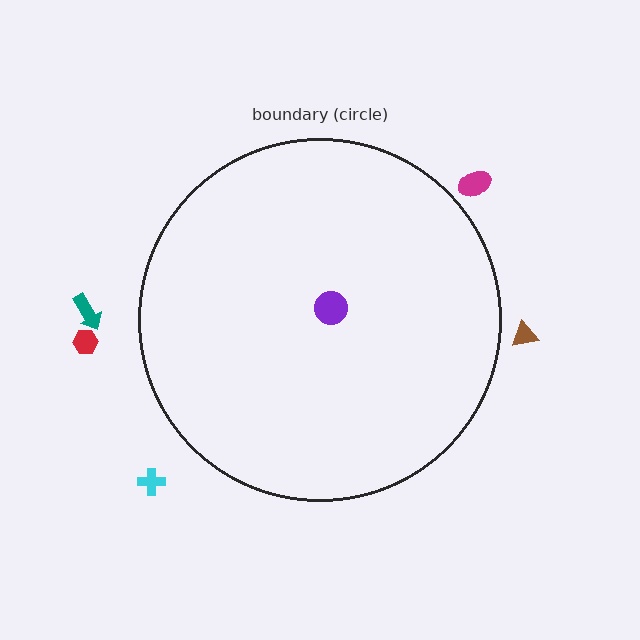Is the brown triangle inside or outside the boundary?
Outside.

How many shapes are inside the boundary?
1 inside, 5 outside.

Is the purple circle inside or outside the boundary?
Inside.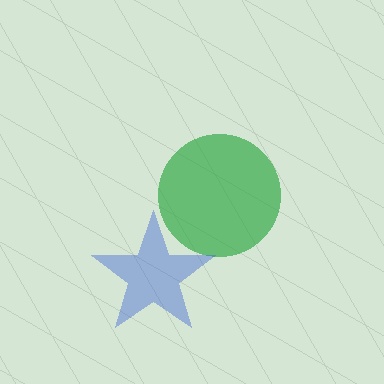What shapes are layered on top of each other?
The layered shapes are: a green circle, a blue star.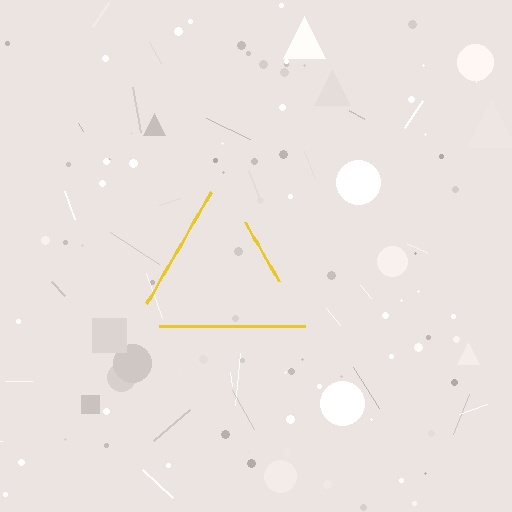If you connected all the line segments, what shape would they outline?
They would outline a triangle.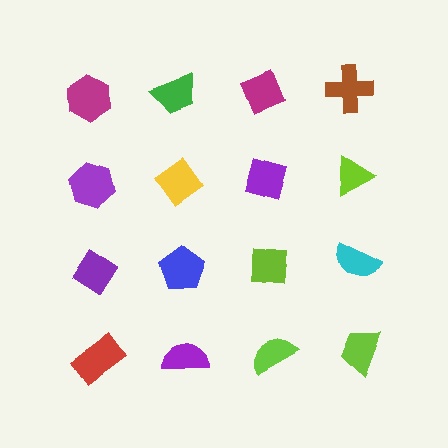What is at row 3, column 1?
A purple diamond.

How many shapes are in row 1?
4 shapes.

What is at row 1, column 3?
A magenta diamond.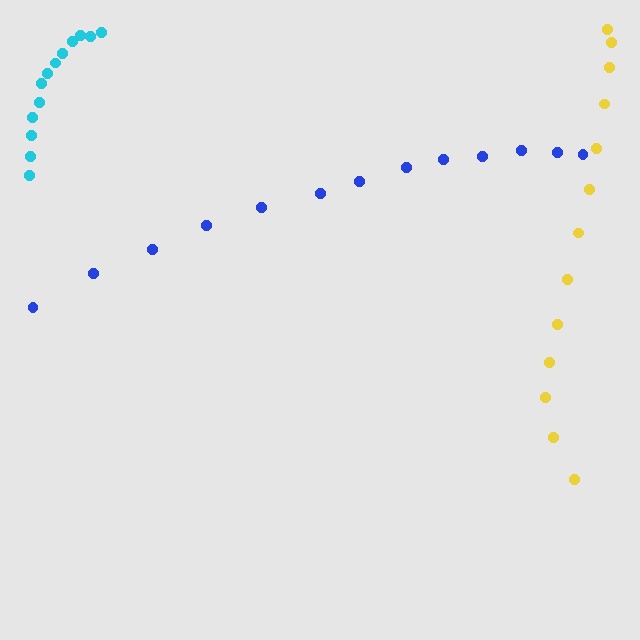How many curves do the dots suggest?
There are 3 distinct paths.